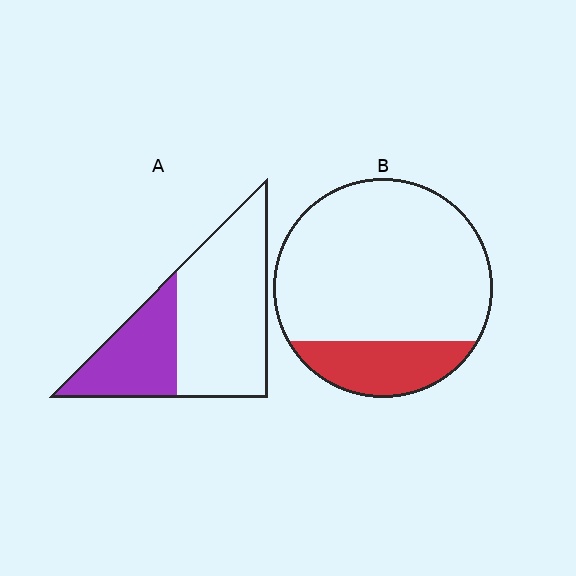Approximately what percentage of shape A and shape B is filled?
A is approximately 35% and B is approximately 20%.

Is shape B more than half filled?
No.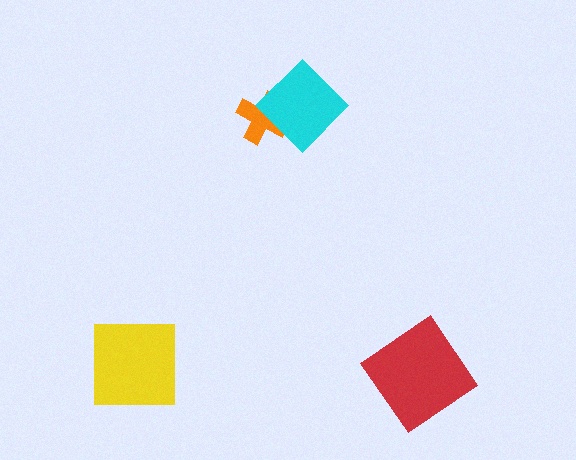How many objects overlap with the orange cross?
1 object overlaps with the orange cross.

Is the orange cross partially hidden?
Yes, it is partially covered by another shape.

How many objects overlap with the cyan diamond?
1 object overlaps with the cyan diamond.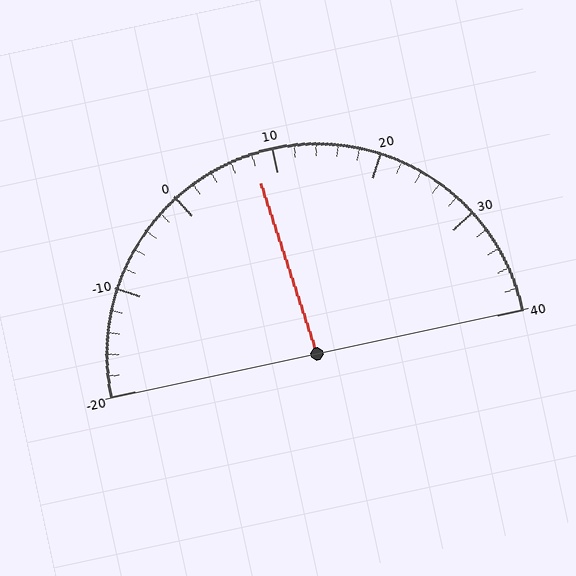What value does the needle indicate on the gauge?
The needle indicates approximately 8.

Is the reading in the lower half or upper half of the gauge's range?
The reading is in the lower half of the range (-20 to 40).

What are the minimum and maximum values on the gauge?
The gauge ranges from -20 to 40.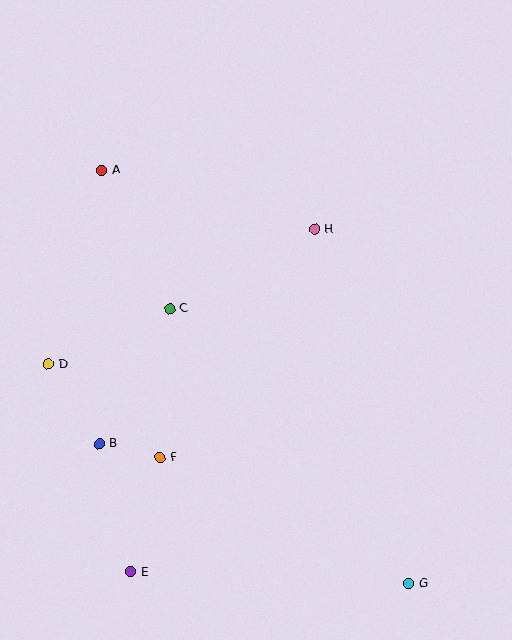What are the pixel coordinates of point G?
Point G is at (409, 584).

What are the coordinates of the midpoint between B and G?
The midpoint between B and G is at (254, 514).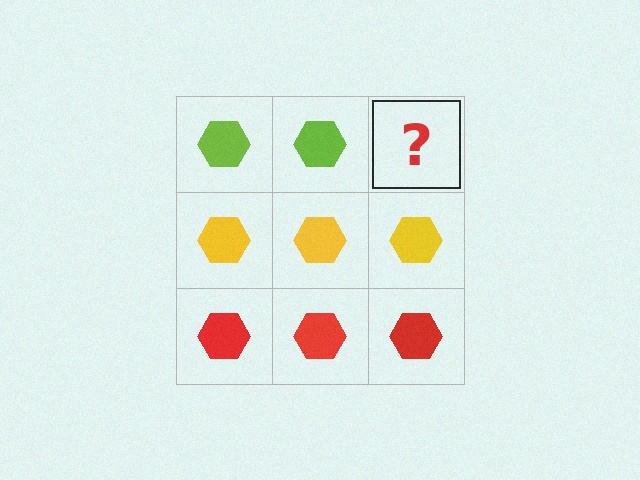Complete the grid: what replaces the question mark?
The question mark should be replaced with a lime hexagon.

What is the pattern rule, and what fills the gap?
The rule is that each row has a consistent color. The gap should be filled with a lime hexagon.